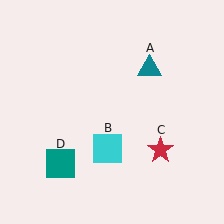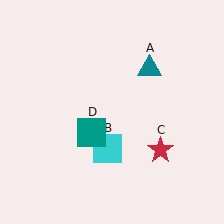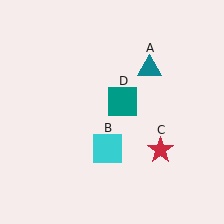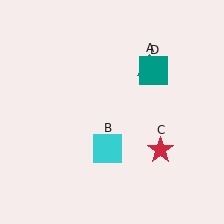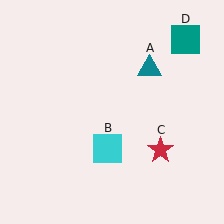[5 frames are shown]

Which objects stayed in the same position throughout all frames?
Teal triangle (object A) and cyan square (object B) and red star (object C) remained stationary.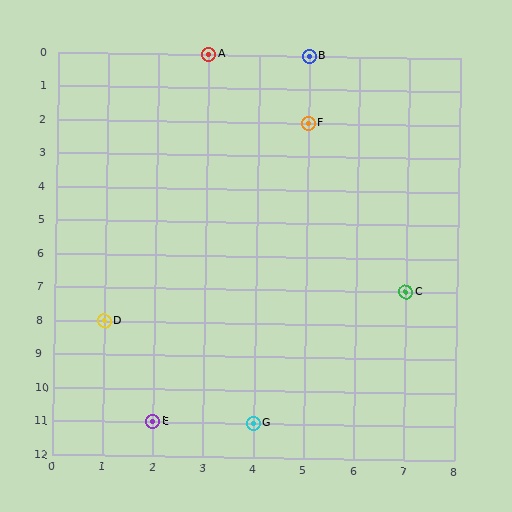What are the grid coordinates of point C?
Point C is at grid coordinates (7, 7).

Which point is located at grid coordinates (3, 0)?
Point A is at (3, 0).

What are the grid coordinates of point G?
Point G is at grid coordinates (4, 11).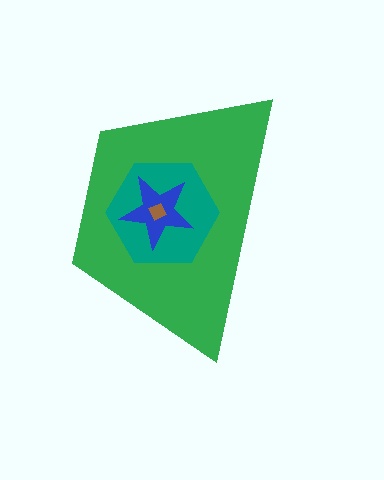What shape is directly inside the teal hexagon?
The blue star.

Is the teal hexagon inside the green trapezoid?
Yes.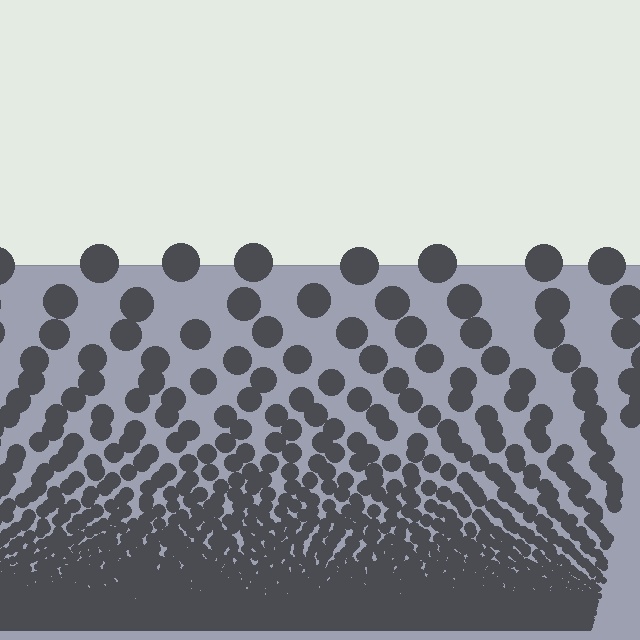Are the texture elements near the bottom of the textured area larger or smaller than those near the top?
Smaller. The gradient is inverted — elements near the bottom are smaller and denser.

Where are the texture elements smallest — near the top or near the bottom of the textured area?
Near the bottom.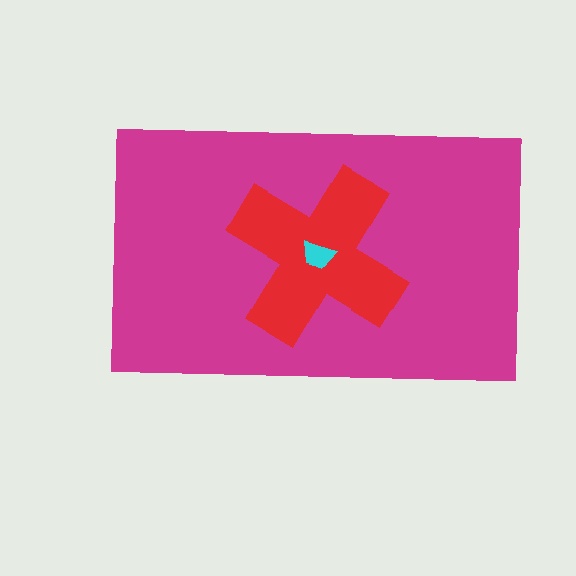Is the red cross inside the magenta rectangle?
Yes.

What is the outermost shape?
The magenta rectangle.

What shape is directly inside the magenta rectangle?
The red cross.